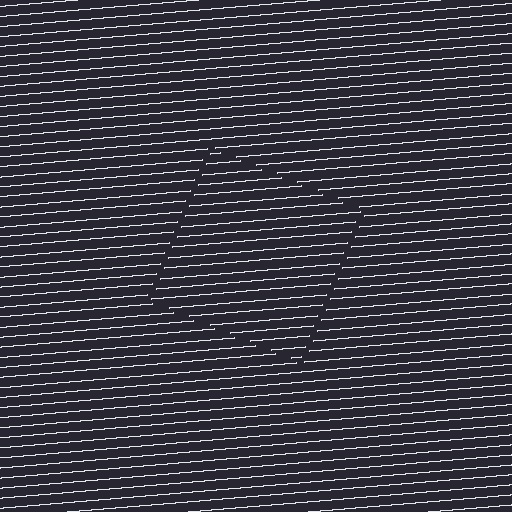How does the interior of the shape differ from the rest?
The interior of the shape contains the same grating, shifted by half a period — the contour is defined by the phase discontinuity where line-ends from the inner and outer gratings abut.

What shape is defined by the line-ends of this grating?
An illusory square. The interior of the shape contains the same grating, shifted by half a period — the contour is defined by the phase discontinuity where line-ends from the inner and outer gratings abut.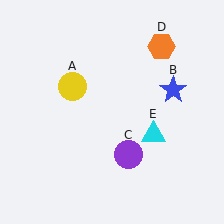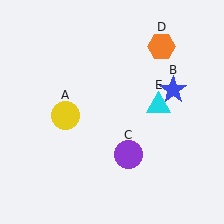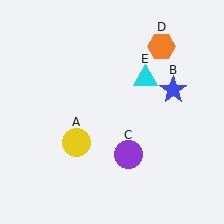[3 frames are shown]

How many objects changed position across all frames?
2 objects changed position: yellow circle (object A), cyan triangle (object E).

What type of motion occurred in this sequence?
The yellow circle (object A), cyan triangle (object E) rotated counterclockwise around the center of the scene.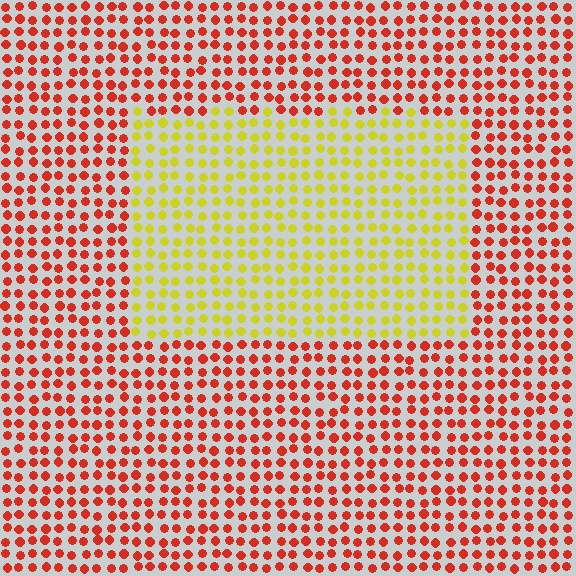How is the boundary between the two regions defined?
The boundary is defined purely by a slight shift in hue (about 60 degrees). Spacing, size, and orientation are identical on both sides.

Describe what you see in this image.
The image is filled with small red elements in a uniform arrangement. A rectangle-shaped region is visible where the elements are tinted to a slightly different hue, forming a subtle color boundary.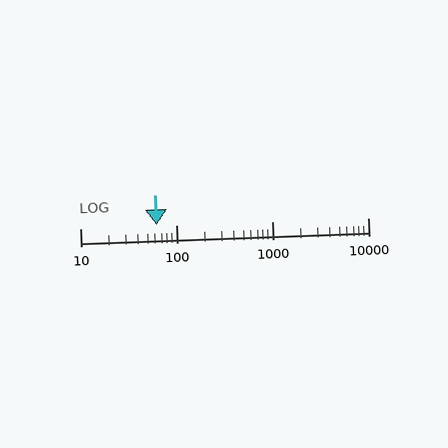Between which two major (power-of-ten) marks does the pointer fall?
The pointer is between 10 and 100.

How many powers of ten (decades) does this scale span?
The scale spans 3 decades, from 10 to 10000.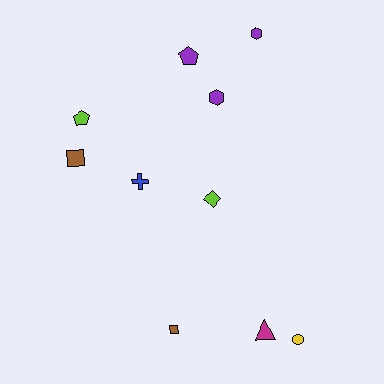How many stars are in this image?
There are no stars.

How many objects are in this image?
There are 10 objects.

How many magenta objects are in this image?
There is 1 magenta object.